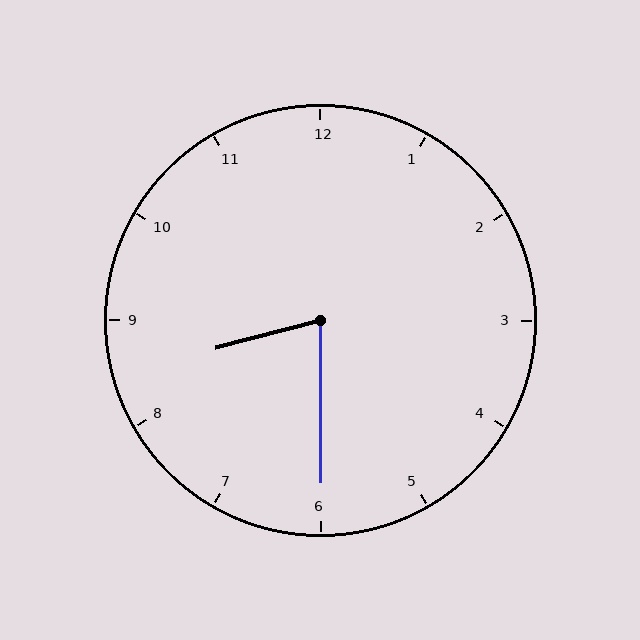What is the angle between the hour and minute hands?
Approximately 75 degrees.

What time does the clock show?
8:30.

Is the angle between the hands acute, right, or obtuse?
It is acute.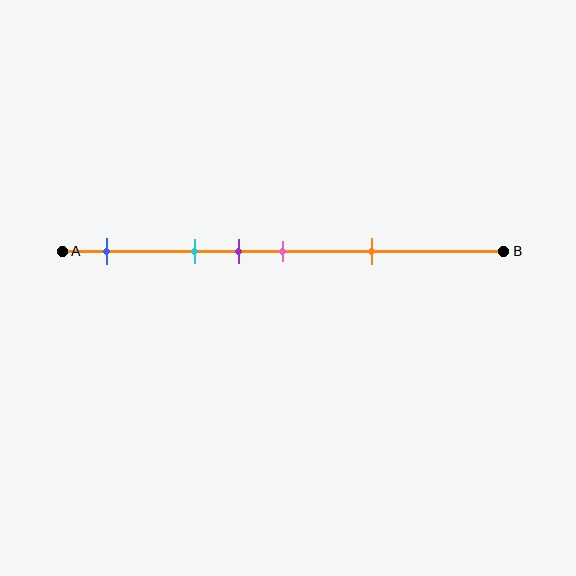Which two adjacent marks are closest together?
The purple and pink marks are the closest adjacent pair.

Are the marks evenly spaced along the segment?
No, the marks are not evenly spaced.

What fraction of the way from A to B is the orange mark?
The orange mark is approximately 70% (0.7) of the way from A to B.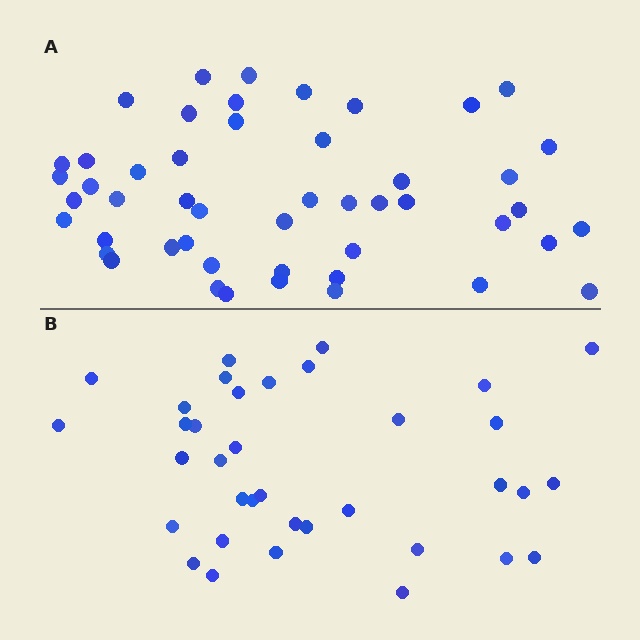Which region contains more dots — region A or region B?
Region A (the top region) has more dots.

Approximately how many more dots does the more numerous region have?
Region A has approximately 15 more dots than region B.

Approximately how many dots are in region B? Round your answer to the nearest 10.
About 40 dots. (The exact count is 36, which rounds to 40.)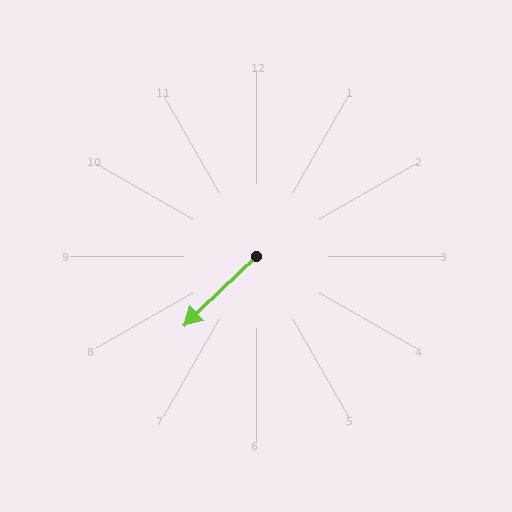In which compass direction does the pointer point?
Southwest.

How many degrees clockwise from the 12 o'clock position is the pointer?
Approximately 226 degrees.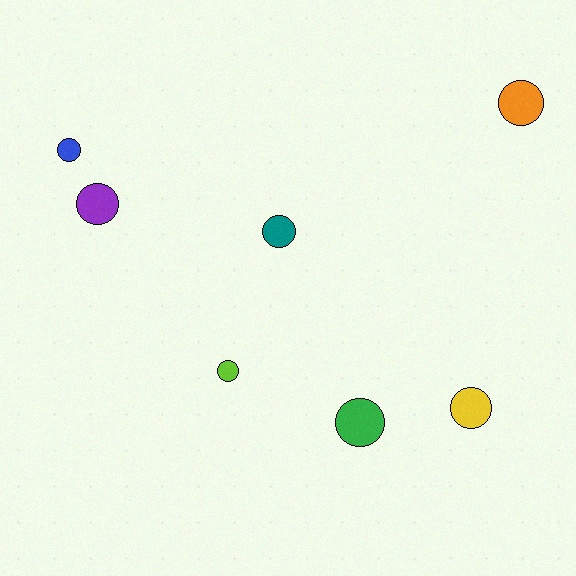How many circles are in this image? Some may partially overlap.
There are 7 circles.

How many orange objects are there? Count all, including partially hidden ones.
There is 1 orange object.